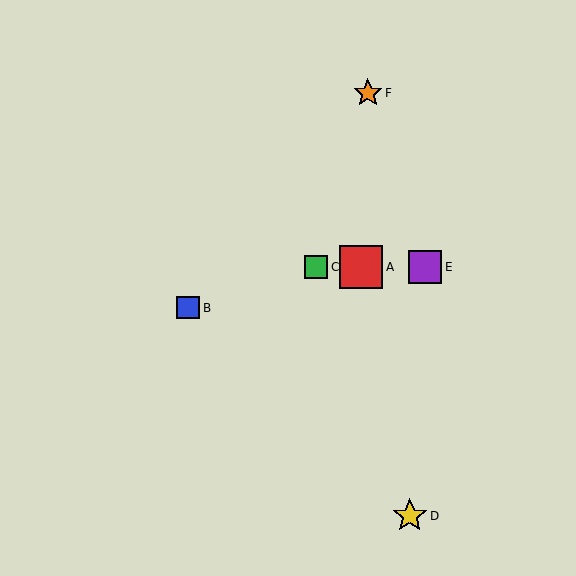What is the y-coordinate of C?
Object C is at y≈267.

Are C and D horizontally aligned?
No, C is at y≈267 and D is at y≈516.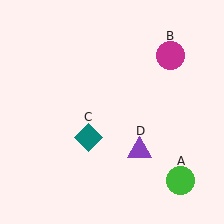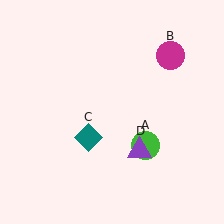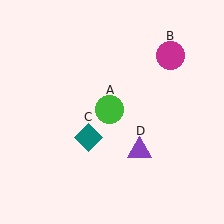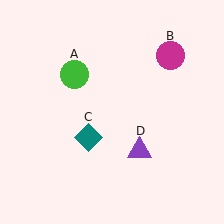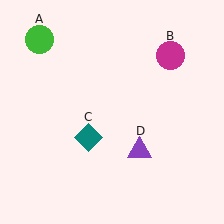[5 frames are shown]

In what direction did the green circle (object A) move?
The green circle (object A) moved up and to the left.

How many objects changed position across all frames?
1 object changed position: green circle (object A).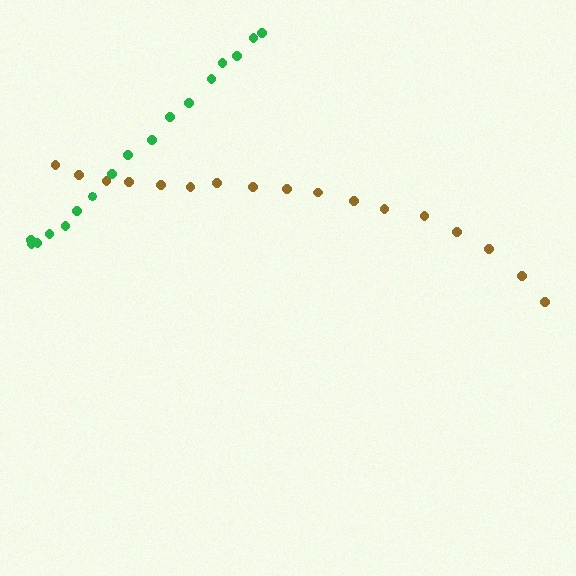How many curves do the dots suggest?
There are 2 distinct paths.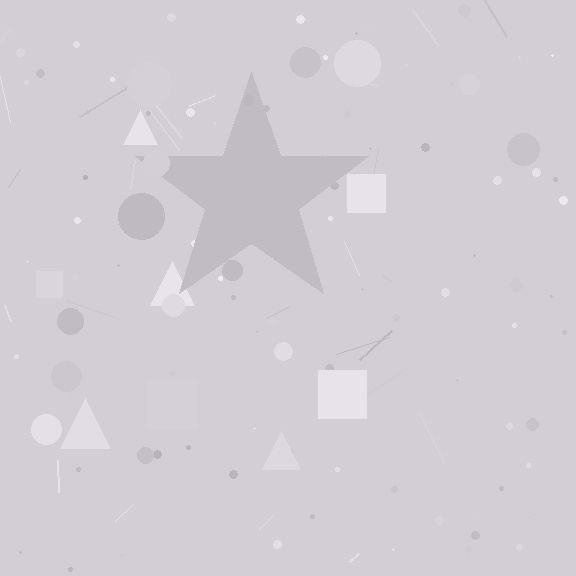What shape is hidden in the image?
A star is hidden in the image.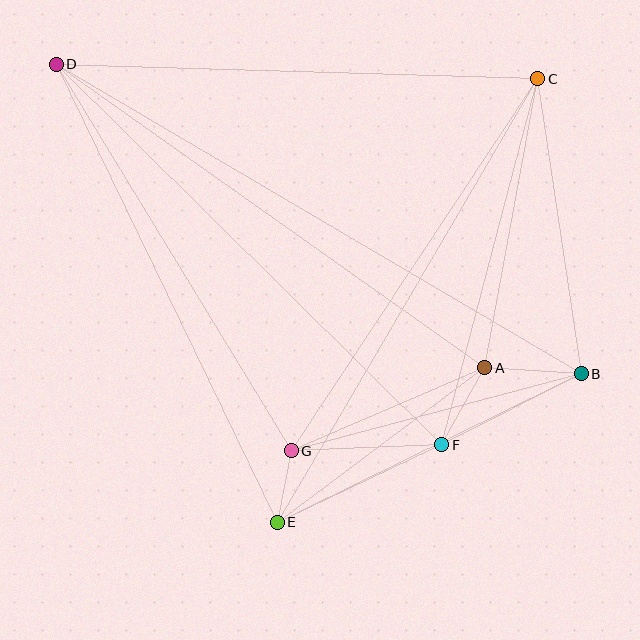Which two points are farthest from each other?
Points B and D are farthest from each other.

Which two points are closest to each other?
Points E and G are closest to each other.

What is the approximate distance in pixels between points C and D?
The distance between C and D is approximately 482 pixels.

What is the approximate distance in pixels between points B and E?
The distance between B and E is approximately 338 pixels.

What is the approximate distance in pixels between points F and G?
The distance between F and G is approximately 151 pixels.